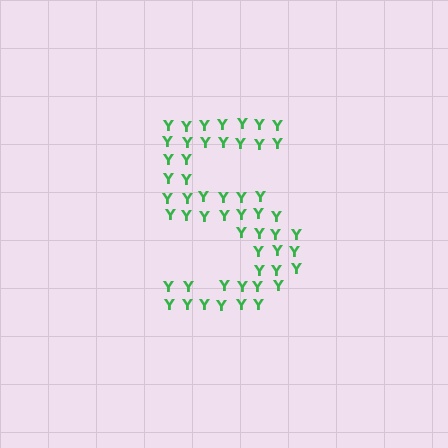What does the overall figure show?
The overall figure shows the digit 5.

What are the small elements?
The small elements are letter Y's.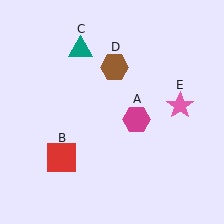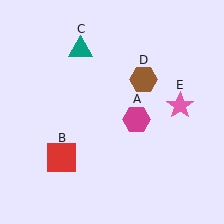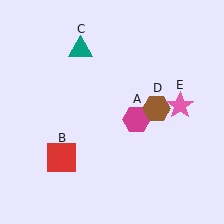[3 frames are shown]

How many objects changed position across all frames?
1 object changed position: brown hexagon (object D).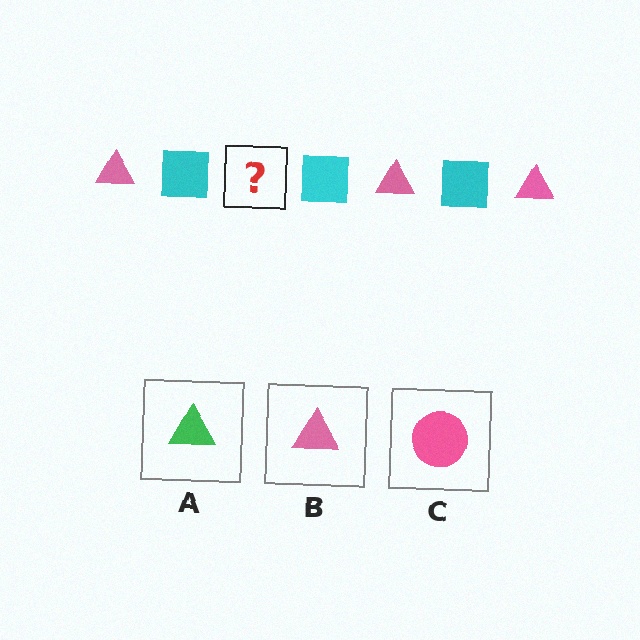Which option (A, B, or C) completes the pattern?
B.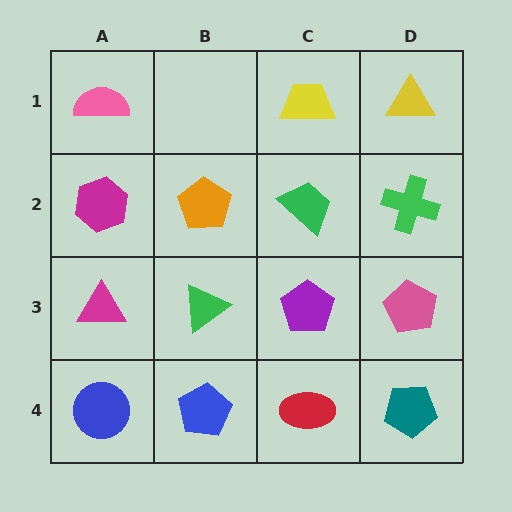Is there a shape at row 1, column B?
No, that cell is empty.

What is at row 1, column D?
A yellow triangle.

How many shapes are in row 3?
4 shapes.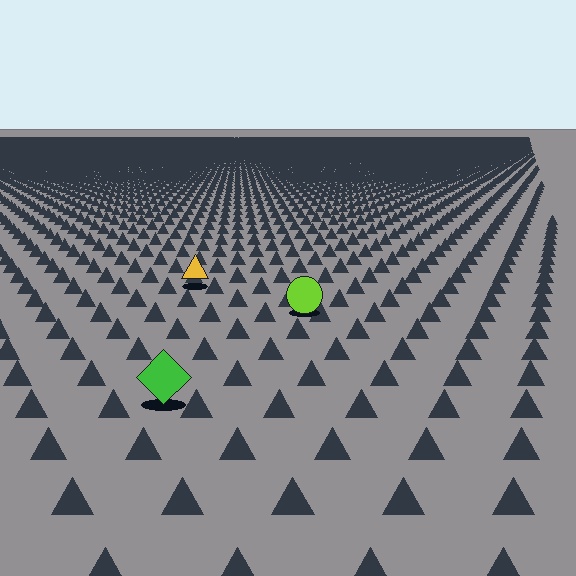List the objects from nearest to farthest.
From nearest to farthest: the green diamond, the lime circle, the yellow triangle.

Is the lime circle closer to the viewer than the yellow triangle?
Yes. The lime circle is closer — you can tell from the texture gradient: the ground texture is coarser near it.